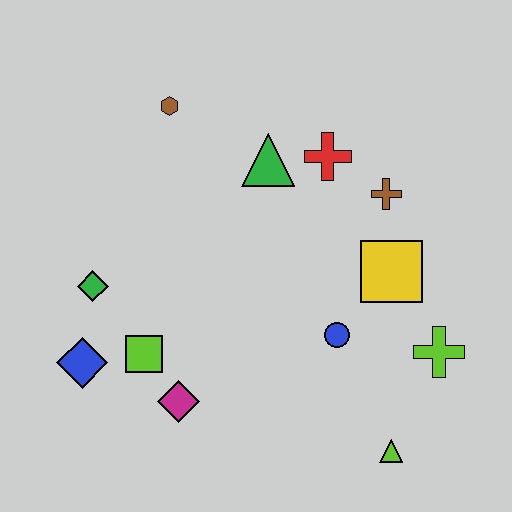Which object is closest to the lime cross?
The yellow square is closest to the lime cross.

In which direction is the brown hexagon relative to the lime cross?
The brown hexagon is to the left of the lime cross.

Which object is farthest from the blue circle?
The brown hexagon is farthest from the blue circle.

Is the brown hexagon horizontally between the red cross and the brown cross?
No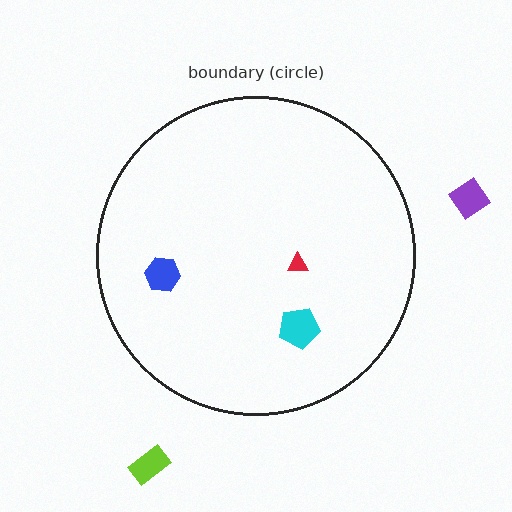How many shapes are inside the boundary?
3 inside, 2 outside.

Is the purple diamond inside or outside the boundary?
Outside.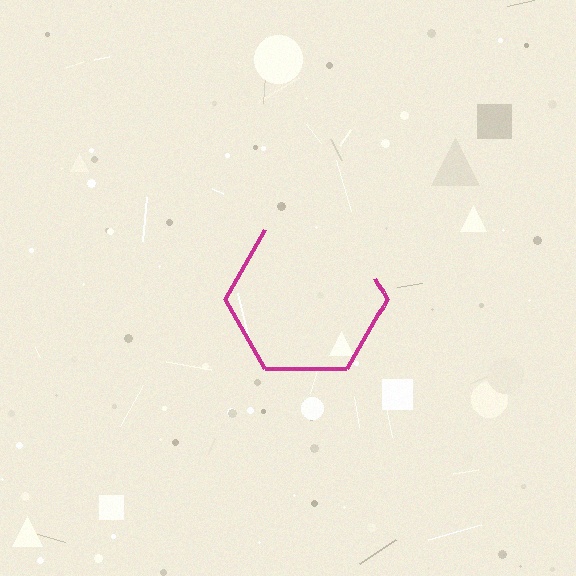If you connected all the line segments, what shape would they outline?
They would outline a hexagon.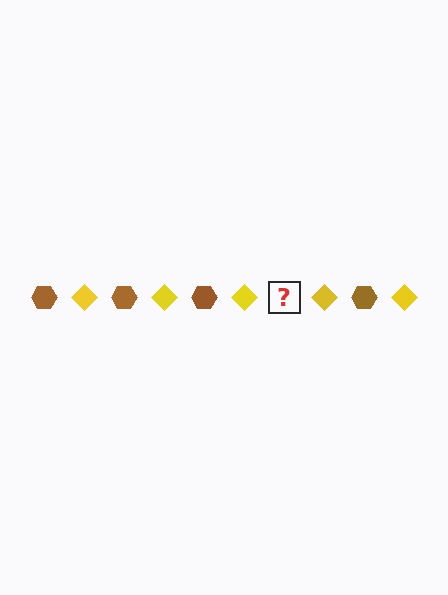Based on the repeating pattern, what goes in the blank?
The blank should be a brown hexagon.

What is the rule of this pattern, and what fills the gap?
The rule is that the pattern alternates between brown hexagon and yellow diamond. The gap should be filled with a brown hexagon.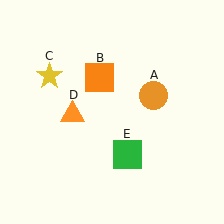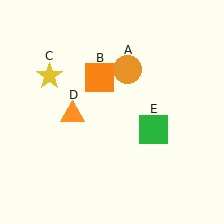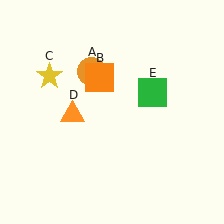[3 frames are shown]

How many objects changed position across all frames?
2 objects changed position: orange circle (object A), green square (object E).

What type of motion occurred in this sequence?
The orange circle (object A), green square (object E) rotated counterclockwise around the center of the scene.